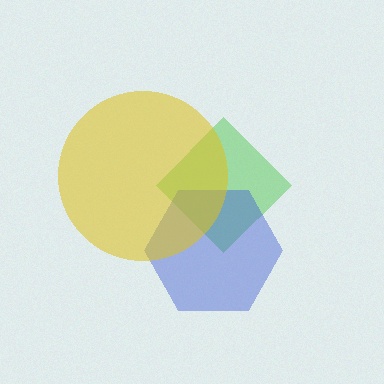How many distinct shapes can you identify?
There are 3 distinct shapes: a green diamond, a blue hexagon, a yellow circle.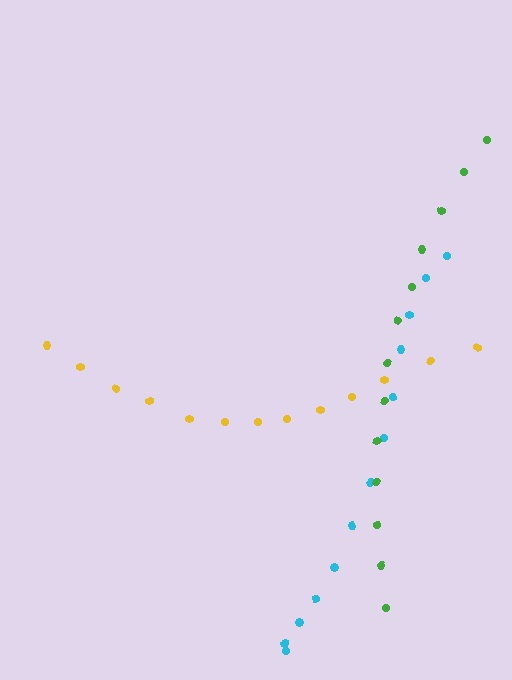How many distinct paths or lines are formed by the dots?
There are 3 distinct paths.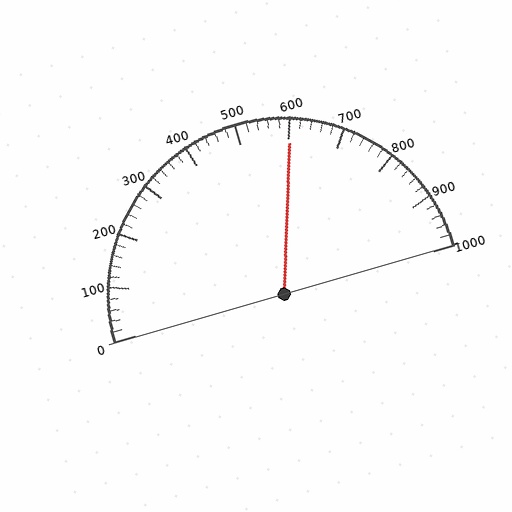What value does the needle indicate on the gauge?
The needle indicates approximately 600.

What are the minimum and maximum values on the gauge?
The gauge ranges from 0 to 1000.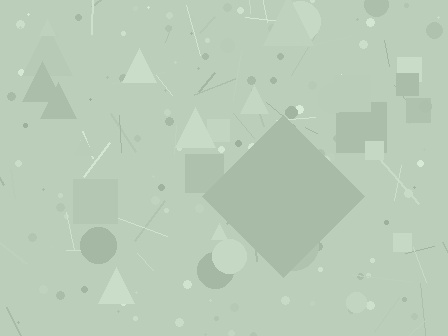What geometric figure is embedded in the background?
A diamond is embedded in the background.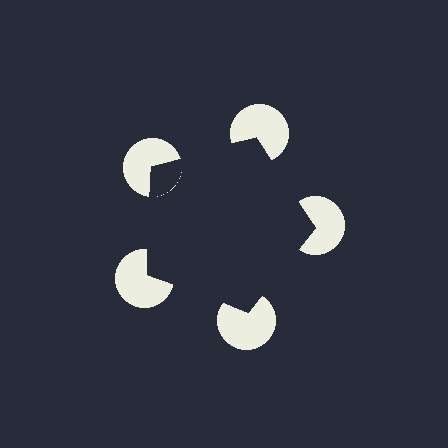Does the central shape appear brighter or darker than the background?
It typically appears slightly darker than the background, even though no actual brightness change is drawn.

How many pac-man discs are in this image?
There are 5 — one at each vertex of the illusory pentagon.